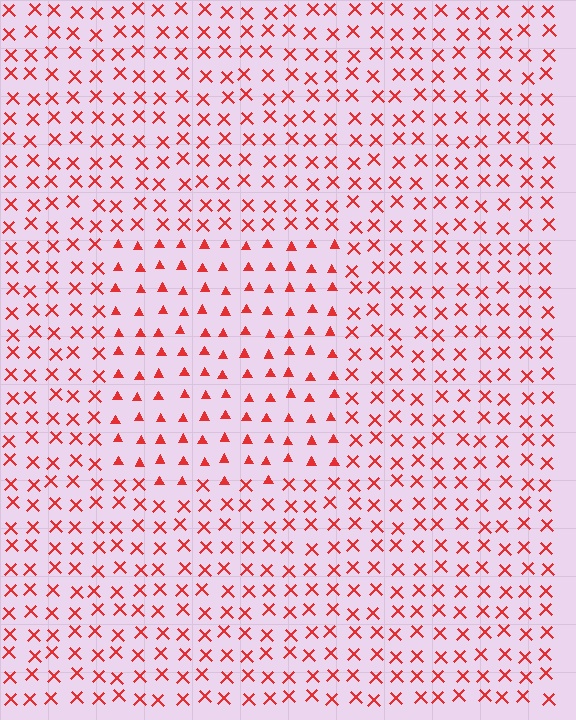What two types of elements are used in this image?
The image uses triangles inside the rectangle region and X marks outside it.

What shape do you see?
I see a rectangle.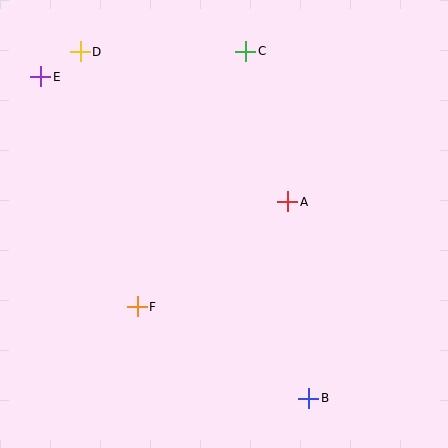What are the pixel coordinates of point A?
Point A is at (288, 202).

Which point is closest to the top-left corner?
Point E is closest to the top-left corner.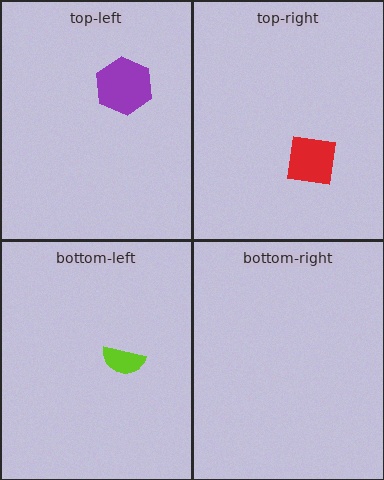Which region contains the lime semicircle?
The bottom-left region.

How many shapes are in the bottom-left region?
1.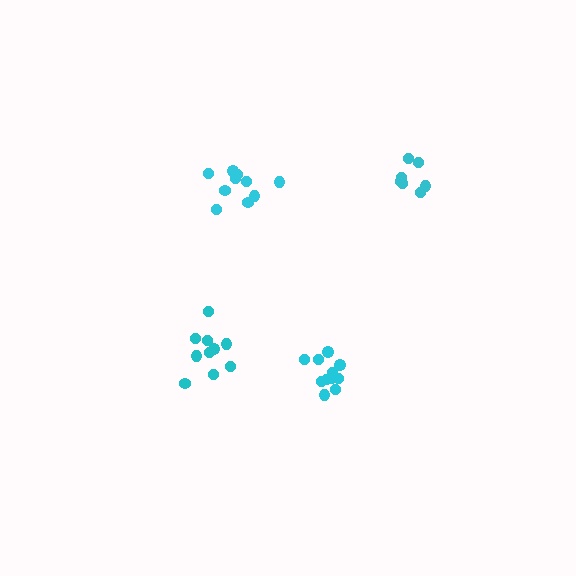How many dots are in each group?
Group 1: 11 dots, Group 2: 7 dots, Group 3: 10 dots, Group 4: 10 dots (38 total).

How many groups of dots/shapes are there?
There are 4 groups.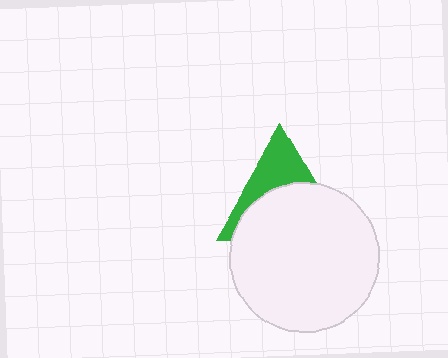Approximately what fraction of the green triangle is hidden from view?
Roughly 60% of the green triangle is hidden behind the white circle.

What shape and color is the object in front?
The object in front is a white circle.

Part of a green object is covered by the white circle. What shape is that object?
It is a triangle.